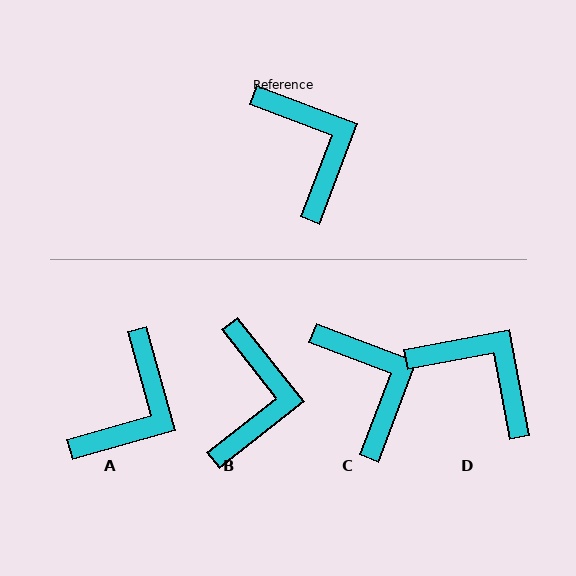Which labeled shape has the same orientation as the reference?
C.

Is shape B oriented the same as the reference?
No, it is off by about 31 degrees.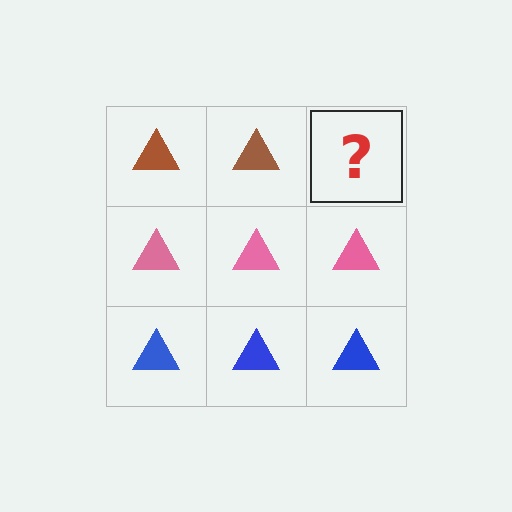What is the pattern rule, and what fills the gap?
The rule is that each row has a consistent color. The gap should be filled with a brown triangle.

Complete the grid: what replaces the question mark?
The question mark should be replaced with a brown triangle.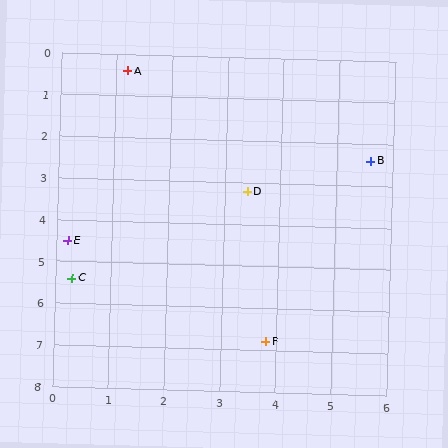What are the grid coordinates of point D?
Point D is at approximately (3.4, 3.2).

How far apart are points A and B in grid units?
Points A and B are about 4.8 grid units apart.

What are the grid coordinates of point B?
Point B is at approximately (5.6, 2.4).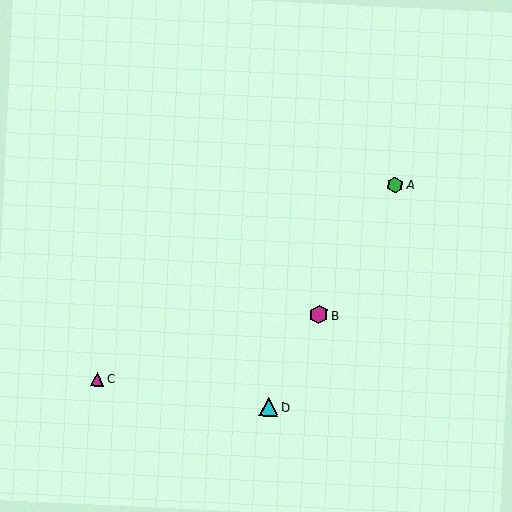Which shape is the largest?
The cyan triangle (labeled D) is the largest.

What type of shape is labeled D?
Shape D is a cyan triangle.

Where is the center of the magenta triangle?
The center of the magenta triangle is at (97, 379).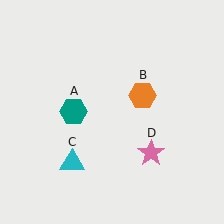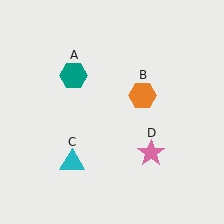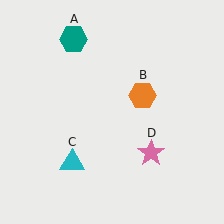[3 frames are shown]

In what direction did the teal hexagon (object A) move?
The teal hexagon (object A) moved up.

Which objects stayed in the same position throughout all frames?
Orange hexagon (object B) and cyan triangle (object C) and pink star (object D) remained stationary.